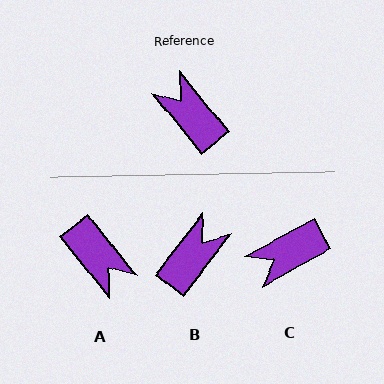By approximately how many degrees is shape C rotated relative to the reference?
Approximately 80 degrees counter-clockwise.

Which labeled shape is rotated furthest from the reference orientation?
A, about 180 degrees away.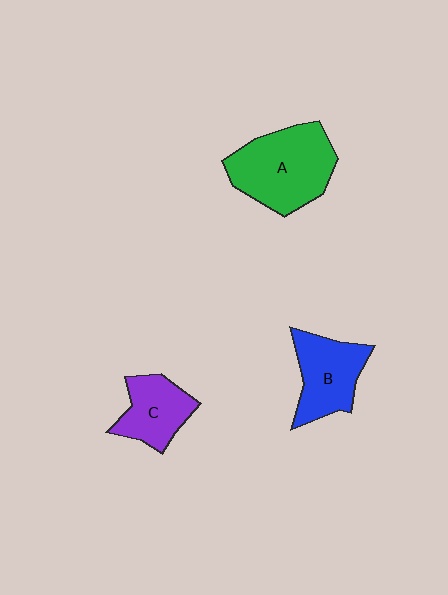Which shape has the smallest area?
Shape C (purple).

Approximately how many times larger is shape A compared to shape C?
Approximately 1.7 times.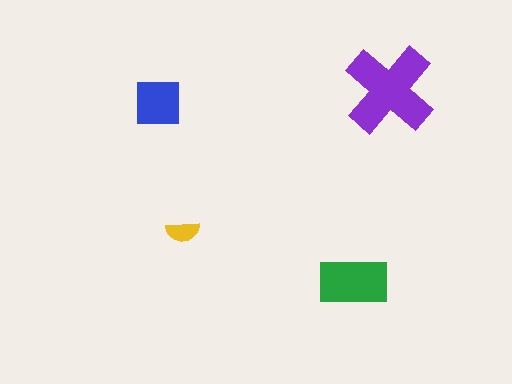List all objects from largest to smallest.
The purple cross, the green rectangle, the blue square, the yellow semicircle.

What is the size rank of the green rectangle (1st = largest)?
2nd.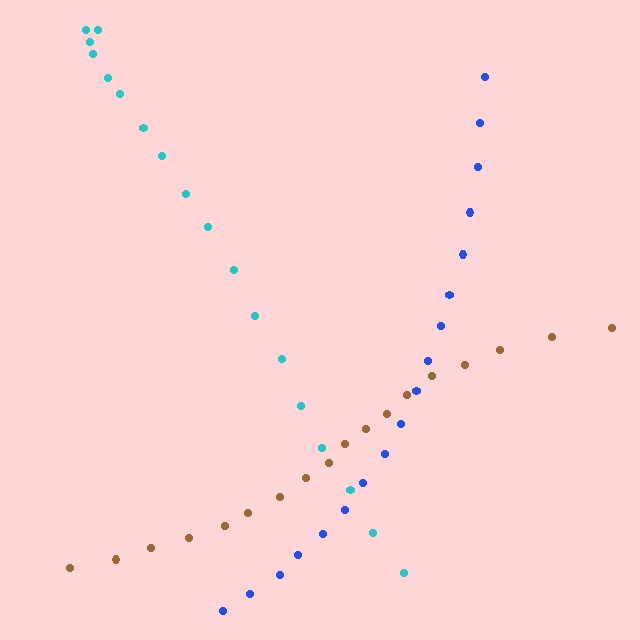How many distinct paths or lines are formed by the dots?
There are 3 distinct paths.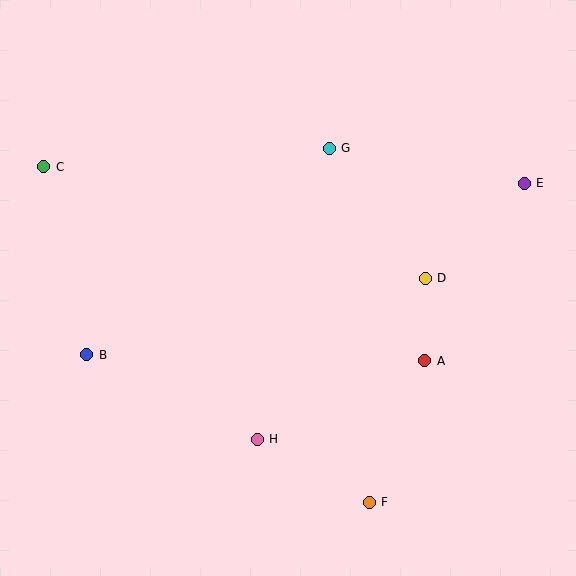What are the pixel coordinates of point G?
Point G is at (329, 148).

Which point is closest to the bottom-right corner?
Point F is closest to the bottom-right corner.